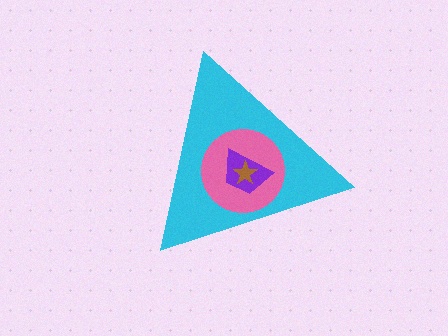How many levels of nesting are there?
4.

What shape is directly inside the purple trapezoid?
The brown star.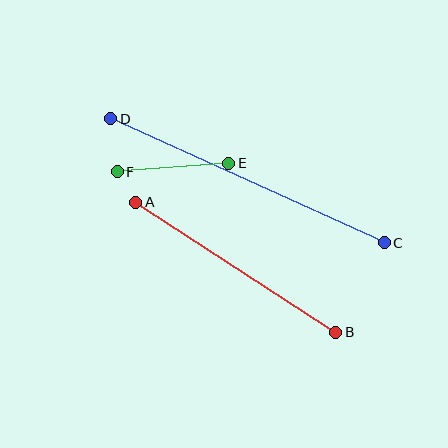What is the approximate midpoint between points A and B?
The midpoint is at approximately (236, 267) pixels.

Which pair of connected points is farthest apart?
Points C and D are farthest apart.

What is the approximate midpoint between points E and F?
The midpoint is at approximately (173, 167) pixels.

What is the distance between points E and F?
The distance is approximately 112 pixels.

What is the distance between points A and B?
The distance is approximately 239 pixels.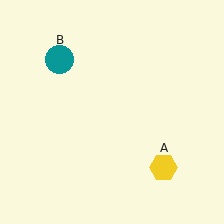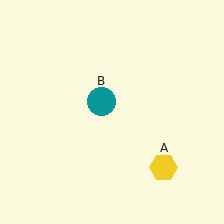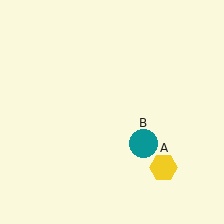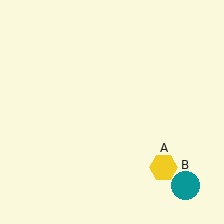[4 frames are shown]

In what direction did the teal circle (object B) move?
The teal circle (object B) moved down and to the right.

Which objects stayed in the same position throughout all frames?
Yellow hexagon (object A) remained stationary.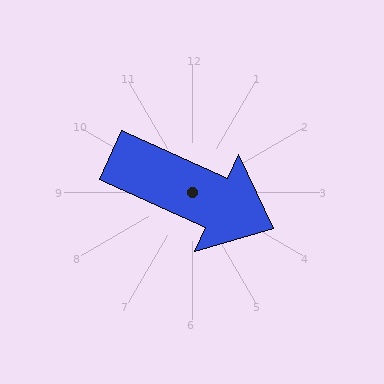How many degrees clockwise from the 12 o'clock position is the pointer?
Approximately 114 degrees.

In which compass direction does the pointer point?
Southeast.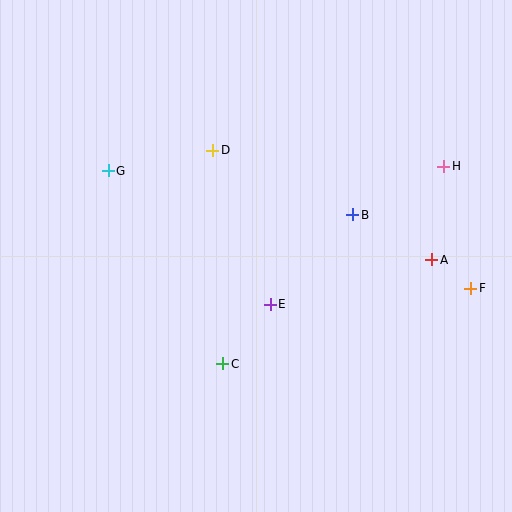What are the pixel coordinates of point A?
Point A is at (432, 260).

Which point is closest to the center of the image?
Point E at (270, 304) is closest to the center.